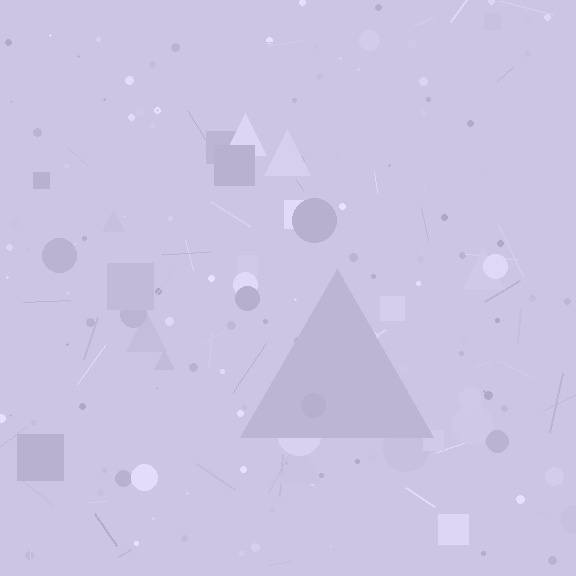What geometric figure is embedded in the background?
A triangle is embedded in the background.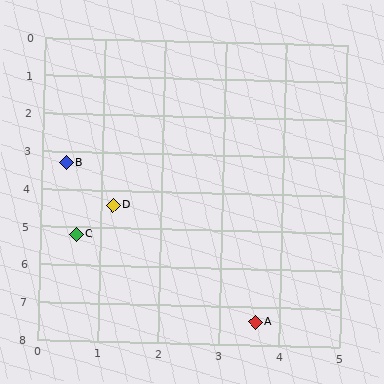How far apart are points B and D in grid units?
Points B and D are about 1.4 grid units apart.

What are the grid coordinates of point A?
Point A is at approximately (3.6, 7.4).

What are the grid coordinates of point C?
Point C is at approximately (0.6, 5.2).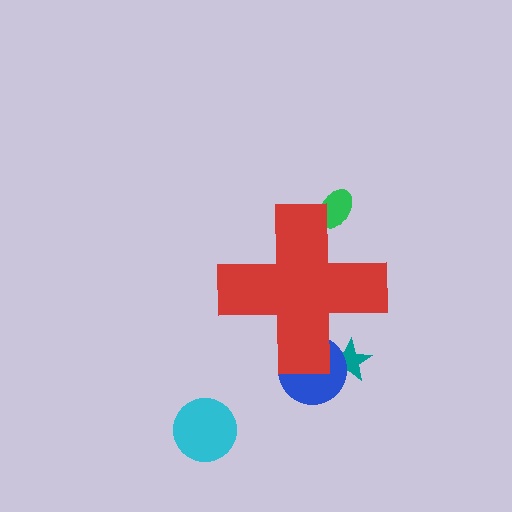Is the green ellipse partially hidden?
Yes, the green ellipse is partially hidden behind the red cross.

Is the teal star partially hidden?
Yes, the teal star is partially hidden behind the red cross.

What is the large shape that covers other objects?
A red cross.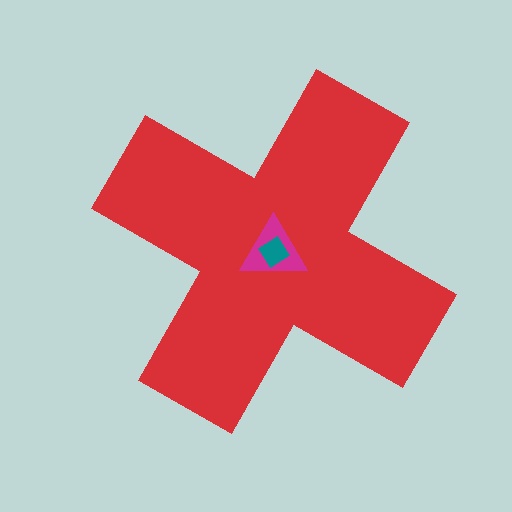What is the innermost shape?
The teal diamond.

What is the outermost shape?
The red cross.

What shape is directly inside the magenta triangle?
The teal diamond.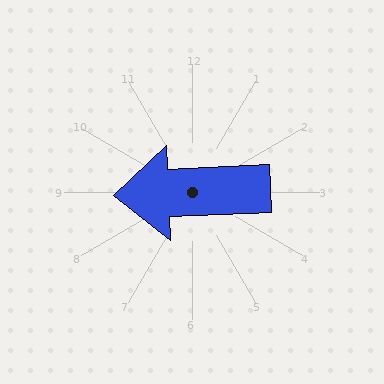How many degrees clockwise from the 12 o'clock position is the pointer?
Approximately 267 degrees.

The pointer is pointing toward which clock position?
Roughly 9 o'clock.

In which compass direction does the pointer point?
West.